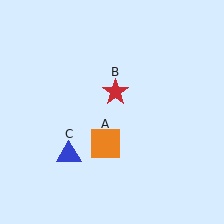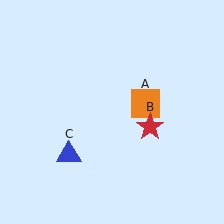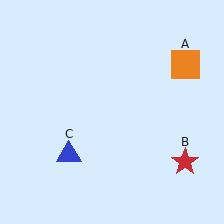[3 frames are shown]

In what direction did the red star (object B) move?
The red star (object B) moved down and to the right.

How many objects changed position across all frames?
2 objects changed position: orange square (object A), red star (object B).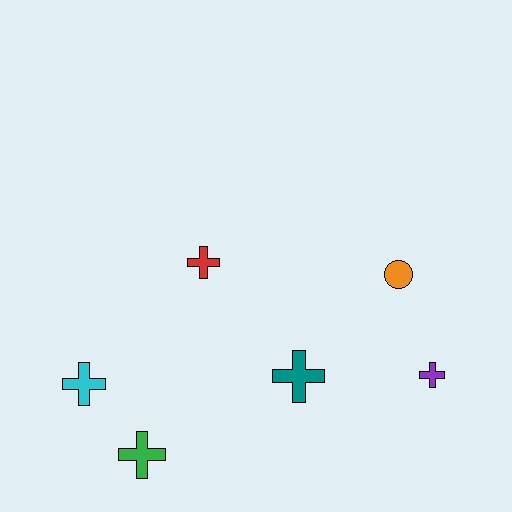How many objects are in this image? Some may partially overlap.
There are 6 objects.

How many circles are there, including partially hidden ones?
There is 1 circle.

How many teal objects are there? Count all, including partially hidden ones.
There is 1 teal object.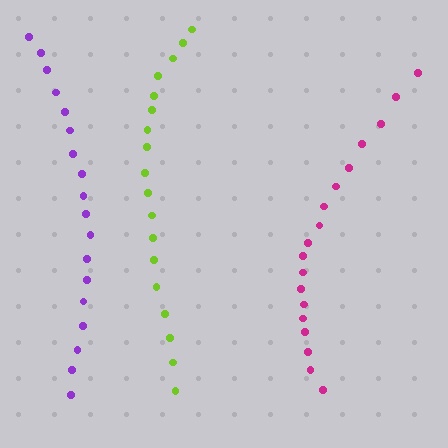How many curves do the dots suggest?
There are 3 distinct paths.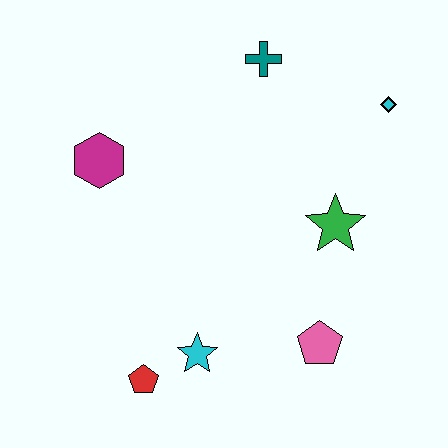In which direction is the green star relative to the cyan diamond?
The green star is below the cyan diamond.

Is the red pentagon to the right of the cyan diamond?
No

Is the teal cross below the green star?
No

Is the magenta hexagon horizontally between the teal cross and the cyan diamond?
No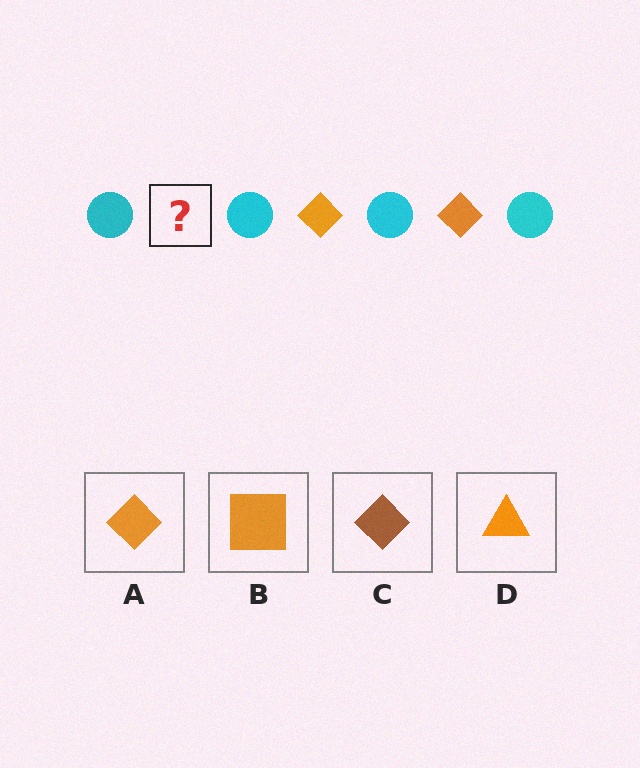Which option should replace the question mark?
Option A.